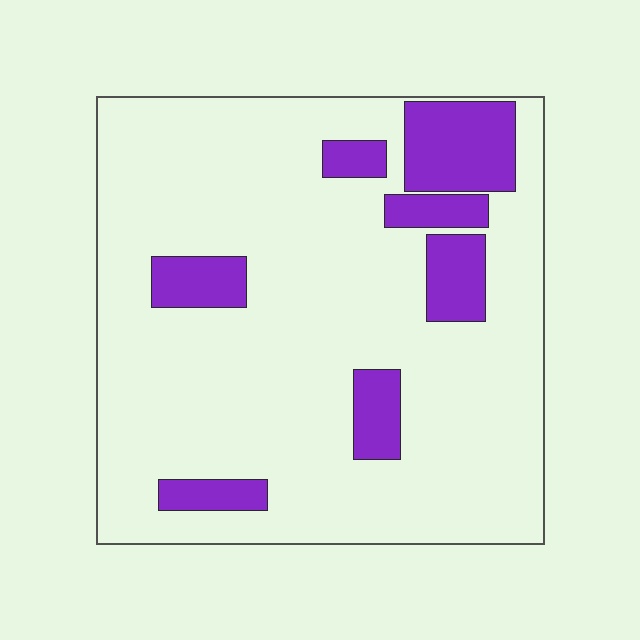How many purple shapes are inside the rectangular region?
7.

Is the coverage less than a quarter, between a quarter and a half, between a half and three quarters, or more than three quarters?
Less than a quarter.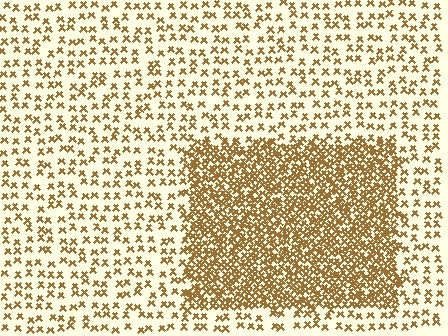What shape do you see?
I see a rectangle.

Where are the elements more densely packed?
The elements are more densely packed inside the rectangle boundary.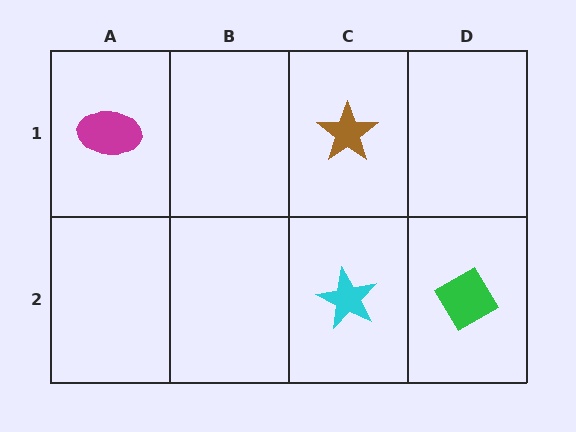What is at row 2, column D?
A green diamond.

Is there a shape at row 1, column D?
No, that cell is empty.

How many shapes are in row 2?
2 shapes.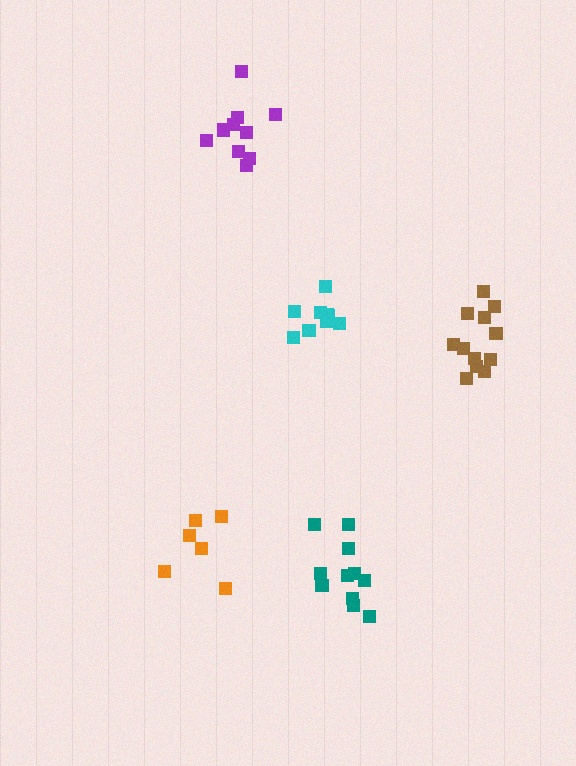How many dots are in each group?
Group 1: 12 dots, Group 2: 10 dots, Group 3: 11 dots, Group 4: 9 dots, Group 5: 6 dots (48 total).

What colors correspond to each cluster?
The clusters are colored: brown, purple, teal, cyan, orange.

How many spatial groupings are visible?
There are 5 spatial groupings.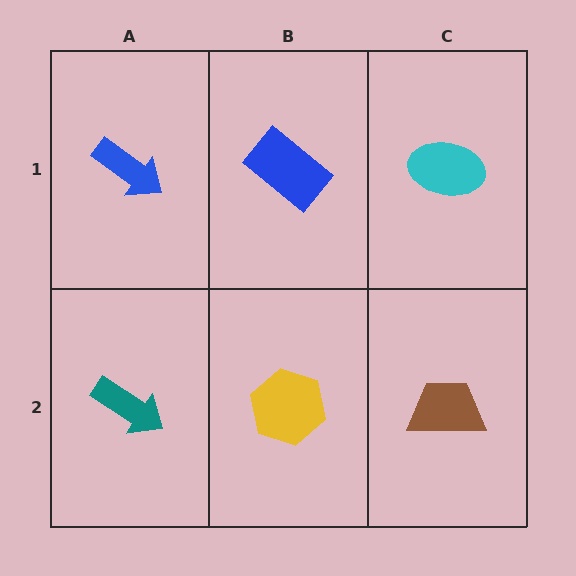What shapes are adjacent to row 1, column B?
A yellow hexagon (row 2, column B), a blue arrow (row 1, column A), a cyan ellipse (row 1, column C).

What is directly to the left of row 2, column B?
A teal arrow.